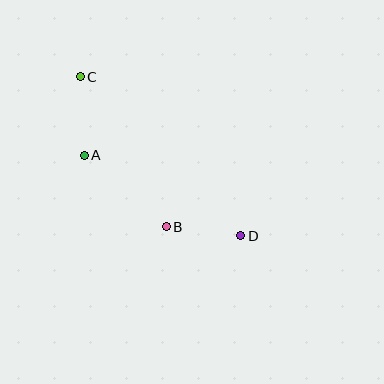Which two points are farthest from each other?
Points C and D are farthest from each other.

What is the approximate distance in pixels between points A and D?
The distance between A and D is approximately 176 pixels.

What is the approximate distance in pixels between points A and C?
The distance between A and C is approximately 79 pixels.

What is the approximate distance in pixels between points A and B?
The distance between A and B is approximately 109 pixels.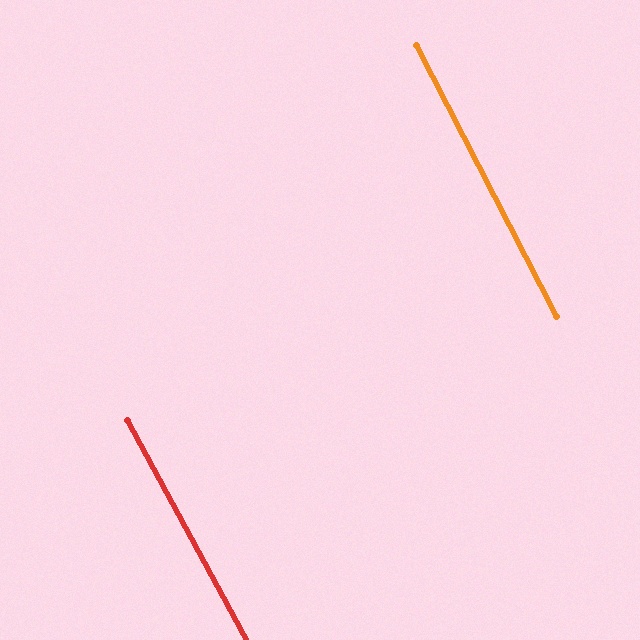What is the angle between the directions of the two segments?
Approximately 1 degree.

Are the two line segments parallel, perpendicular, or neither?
Parallel — their directions differ by only 1.2°.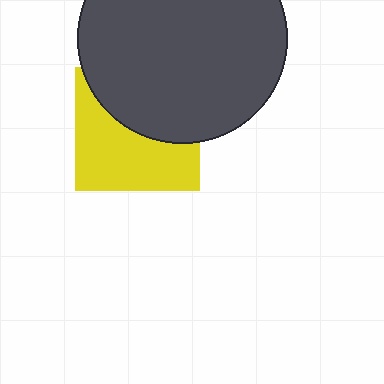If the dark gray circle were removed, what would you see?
You would see the complete yellow square.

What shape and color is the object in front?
The object in front is a dark gray circle.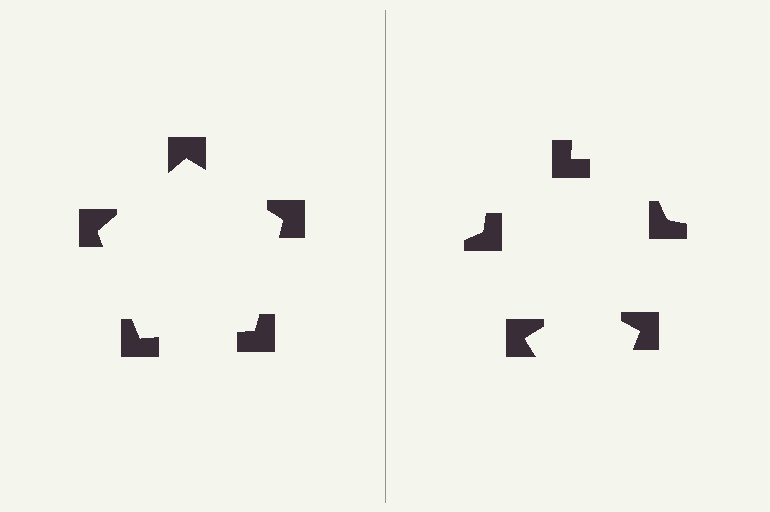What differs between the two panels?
The notched squares are positioned identically on both sides; only the wedge orientations differ. On the left they align to a pentagon; on the right they are misaligned.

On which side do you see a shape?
An illusory pentagon appears on the left side. On the right side the wedge cuts are rotated, so no coherent shape forms.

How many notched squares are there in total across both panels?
10 — 5 on each side.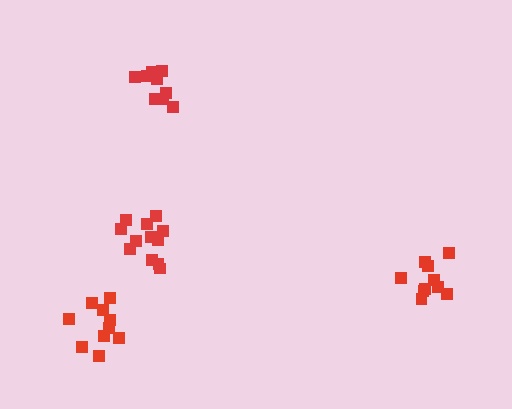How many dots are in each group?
Group 1: 11 dots, Group 2: 10 dots, Group 3: 9 dots, Group 4: 12 dots (42 total).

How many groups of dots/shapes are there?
There are 4 groups.